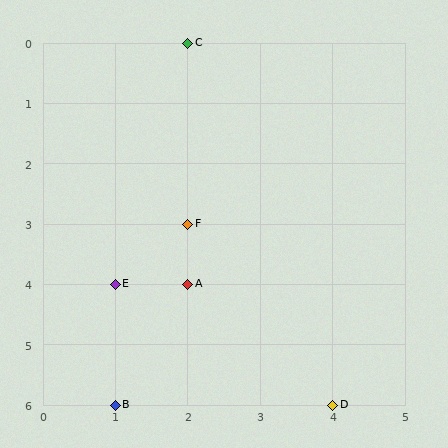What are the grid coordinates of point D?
Point D is at grid coordinates (4, 6).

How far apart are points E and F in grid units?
Points E and F are 1 column and 1 row apart (about 1.4 grid units diagonally).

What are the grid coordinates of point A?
Point A is at grid coordinates (2, 4).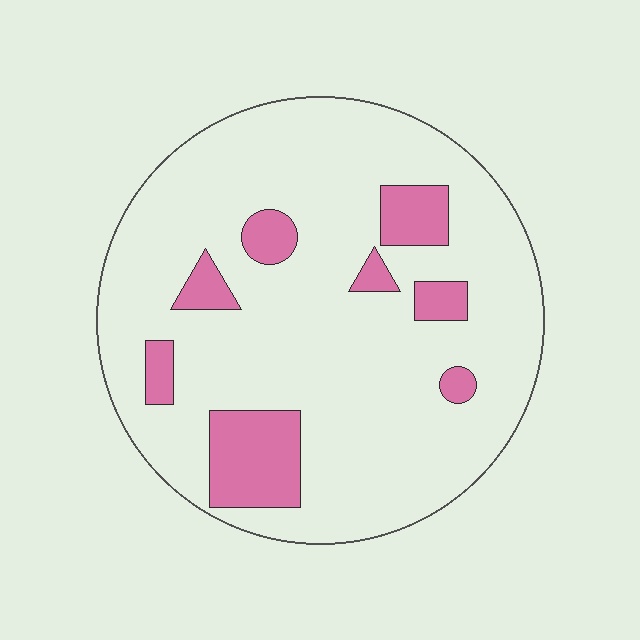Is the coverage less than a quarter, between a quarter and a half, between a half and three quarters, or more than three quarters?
Less than a quarter.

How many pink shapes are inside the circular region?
8.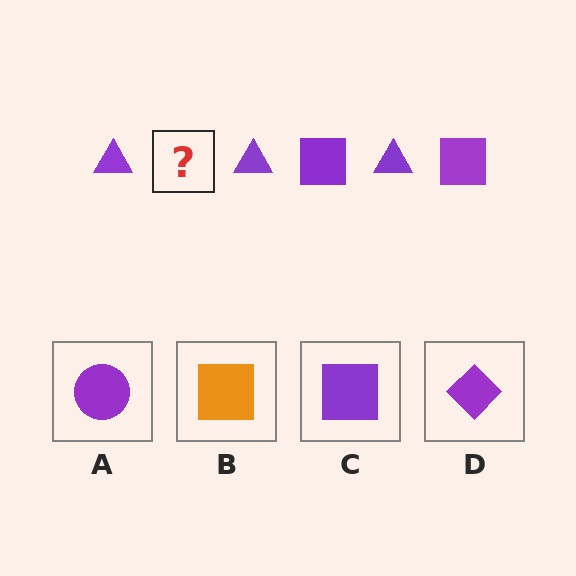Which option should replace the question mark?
Option C.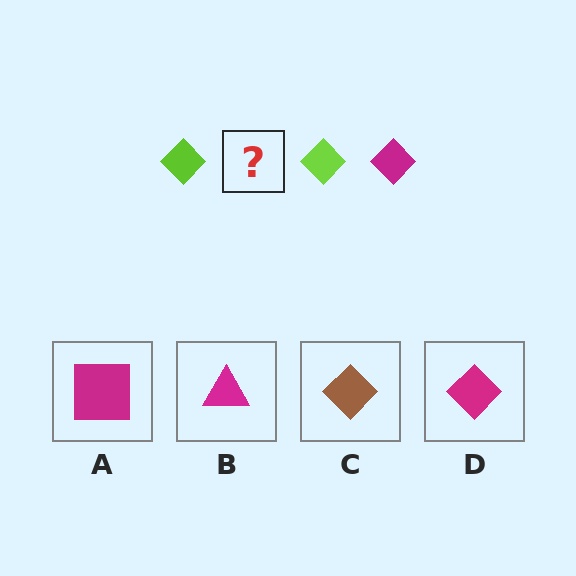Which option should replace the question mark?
Option D.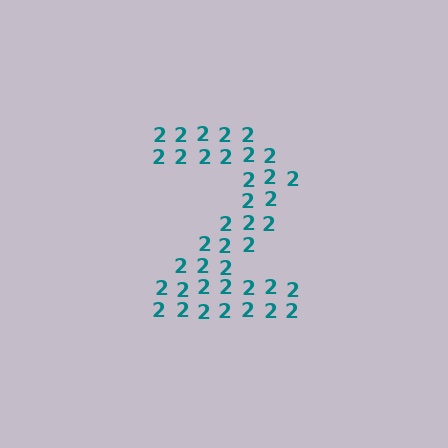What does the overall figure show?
The overall figure shows the digit 2.